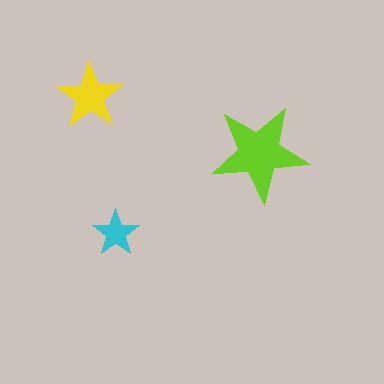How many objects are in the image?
There are 3 objects in the image.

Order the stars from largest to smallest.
the lime one, the yellow one, the cyan one.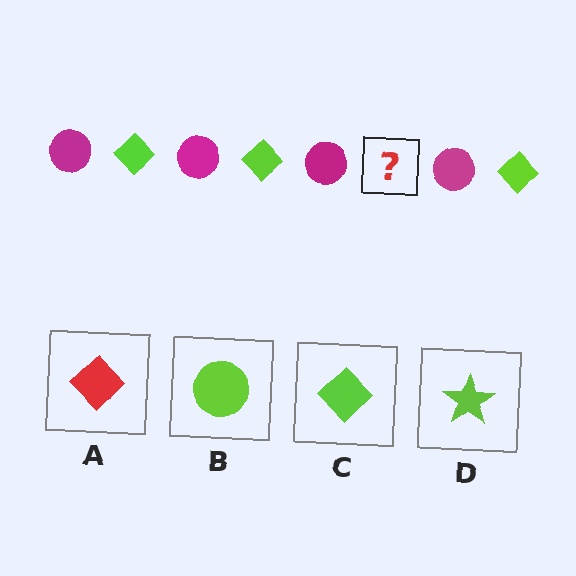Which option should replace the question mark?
Option C.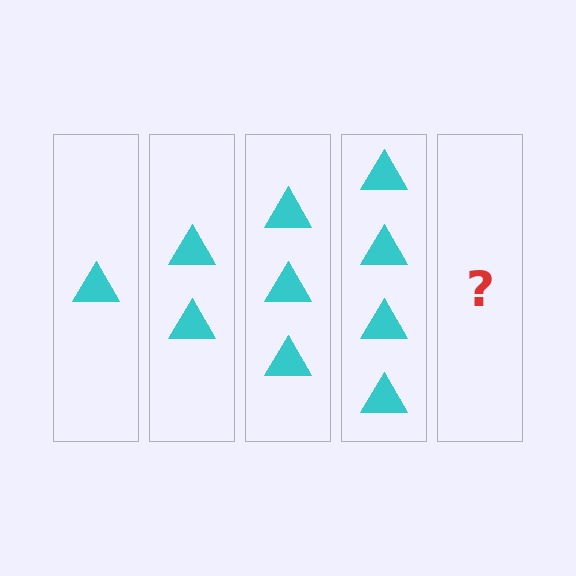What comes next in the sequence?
The next element should be 5 triangles.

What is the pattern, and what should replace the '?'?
The pattern is that each step adds one more triangle. The '?' should be 5 triangles.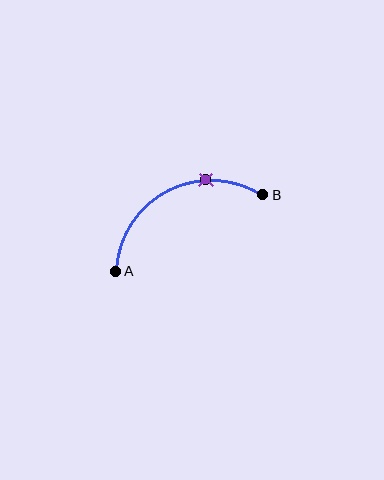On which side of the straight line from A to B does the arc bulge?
The arc bulges above the straight line connecting A and B.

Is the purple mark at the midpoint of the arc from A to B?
No. The purple mark lies on the arc but is closer to endpoint B. The arc midpoint would be at the point on the curve equidistant along the arc from both A and B.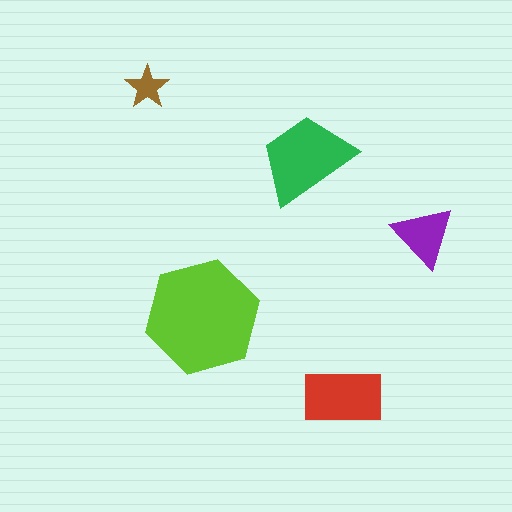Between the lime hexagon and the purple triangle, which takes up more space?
The lime hexagon.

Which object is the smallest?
The brown star.